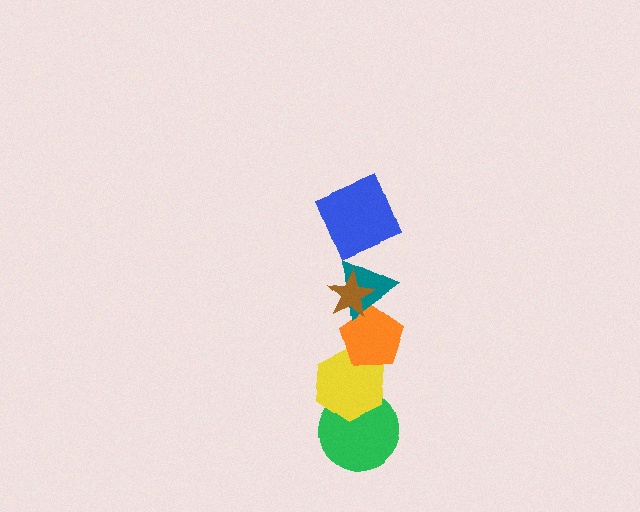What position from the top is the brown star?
The brown star is 2nd from the top.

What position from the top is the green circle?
The green circle is 6th from the top.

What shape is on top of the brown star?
The blue square is on top of the brown star.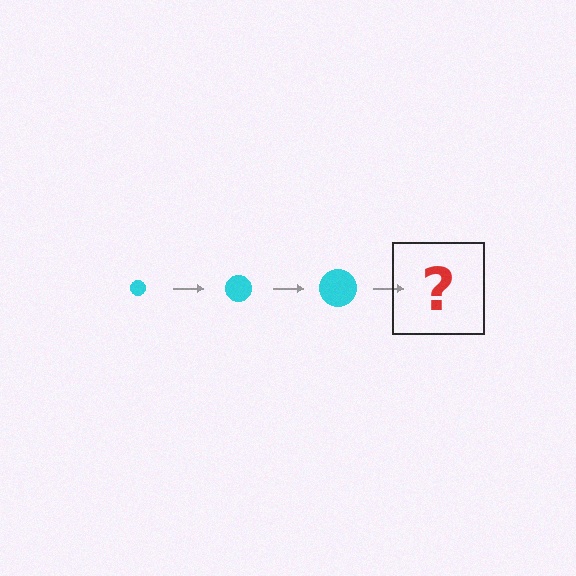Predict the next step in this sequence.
The next step is a cyan circle, larger than the previous one.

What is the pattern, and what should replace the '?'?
The pattern is that the circle gets progressively larger each step. The '?' should be a cyan circle, larger than the previous one.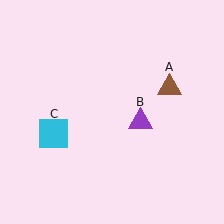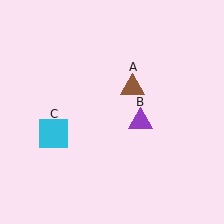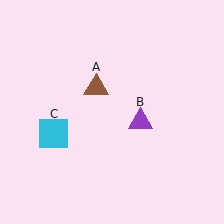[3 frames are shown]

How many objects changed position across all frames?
1 object changed position: brown triangle (object A).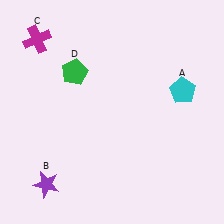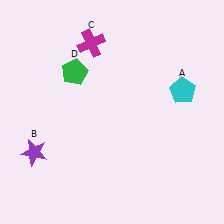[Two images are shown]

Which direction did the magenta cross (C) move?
The magenta cross (C) moved right.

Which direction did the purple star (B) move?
The purple star (B) moved up.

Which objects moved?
The objects that moved are: the purple star (B), the magenta cross (C).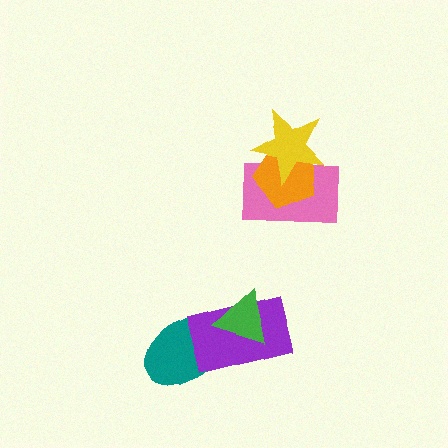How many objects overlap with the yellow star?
2 objects overlap with the yellow star.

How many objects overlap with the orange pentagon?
2 objects overlap with the orange pentagon.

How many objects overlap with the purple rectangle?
2 objects overlap with the purple rectangle.